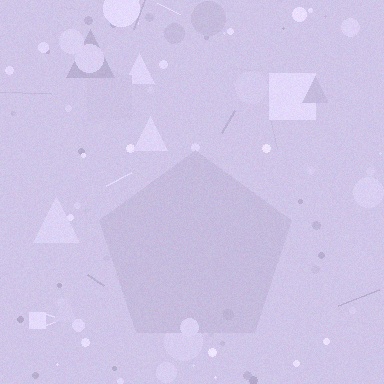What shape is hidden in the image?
A pentagon is hidden in the image.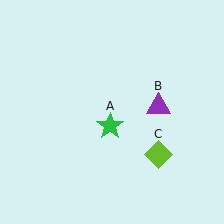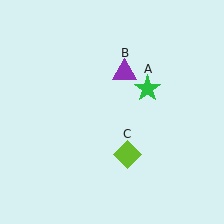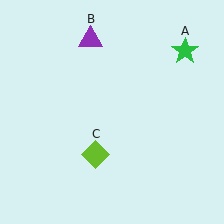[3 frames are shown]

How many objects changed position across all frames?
3 objects changed position: green star (object A), purple triangle (object B), lime diamond (object C).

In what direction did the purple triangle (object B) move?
The purple triangle (object B) moved up and to the left.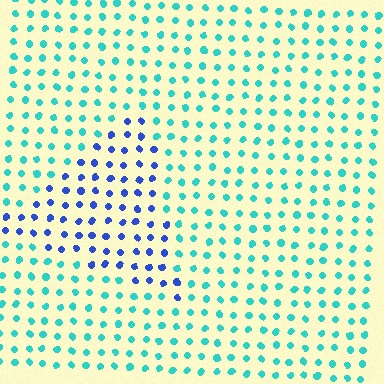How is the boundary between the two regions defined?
The boundary is defined purely by a slight shift in hue (about 53 degrees). Spacing, size, and orientation are identical on both sides.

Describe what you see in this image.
The image is filled with small cyan elements in a uniform arrangement. A triangle-shaped region is visible where the elements are tinted to a slightly different hue, forming a subtle color boundary.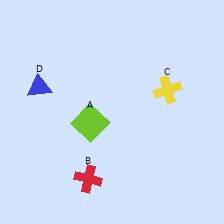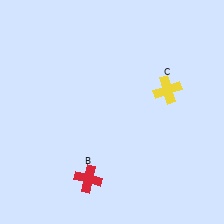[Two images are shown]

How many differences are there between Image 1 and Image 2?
There are 2 differences between the two images.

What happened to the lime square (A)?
The lime square (A) was removed in Image 2. It was in the bottom-left area of Image 1.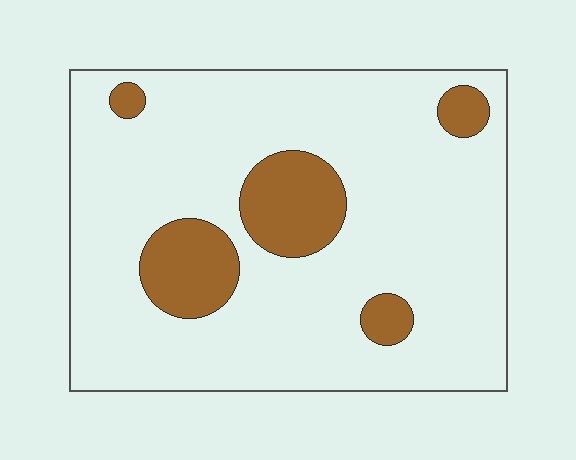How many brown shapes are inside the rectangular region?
5.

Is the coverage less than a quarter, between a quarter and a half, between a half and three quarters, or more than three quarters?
Less than a quarter.